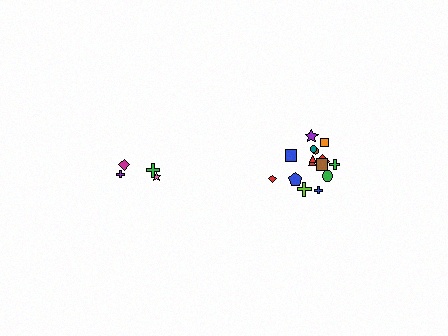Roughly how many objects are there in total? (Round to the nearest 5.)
Roughly 20 objects in total.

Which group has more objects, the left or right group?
The right group.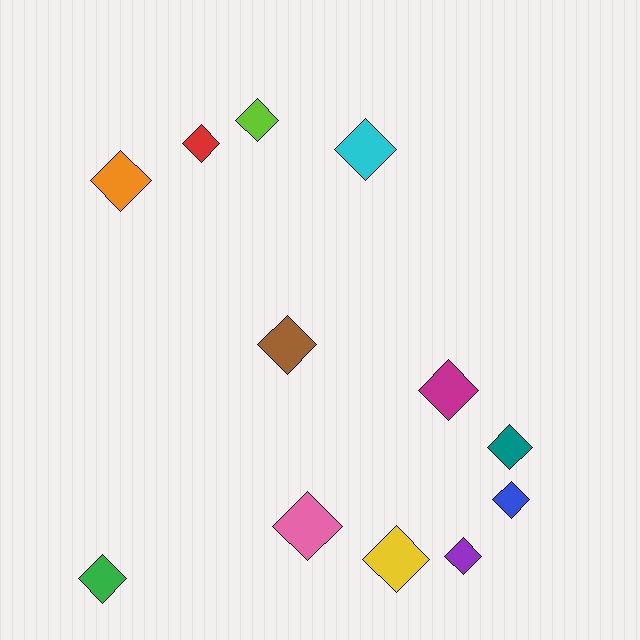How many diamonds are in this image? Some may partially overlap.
There are 12 diamonds.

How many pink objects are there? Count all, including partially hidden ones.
There is 1 pink object.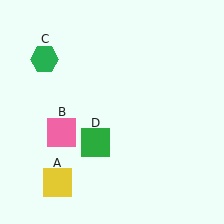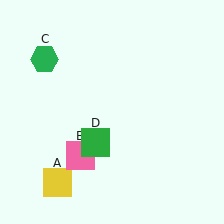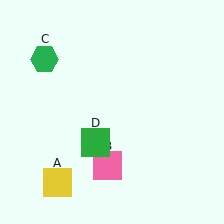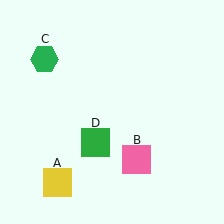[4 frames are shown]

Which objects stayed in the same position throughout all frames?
Yellow square (object A) and green hexagon (object C) and green square (object D) remained stationary.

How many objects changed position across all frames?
1 object changed position: pink square (object B).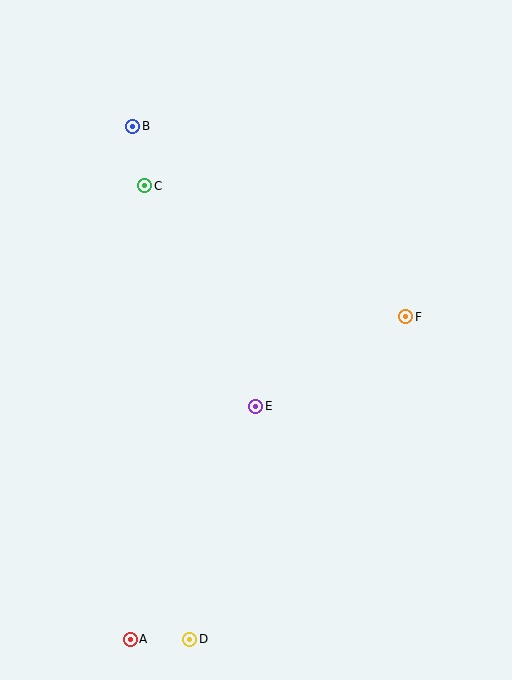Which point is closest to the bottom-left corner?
Point A is closest to the bottom-left corner.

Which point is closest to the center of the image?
Point E at (255, 406) is closest to the center.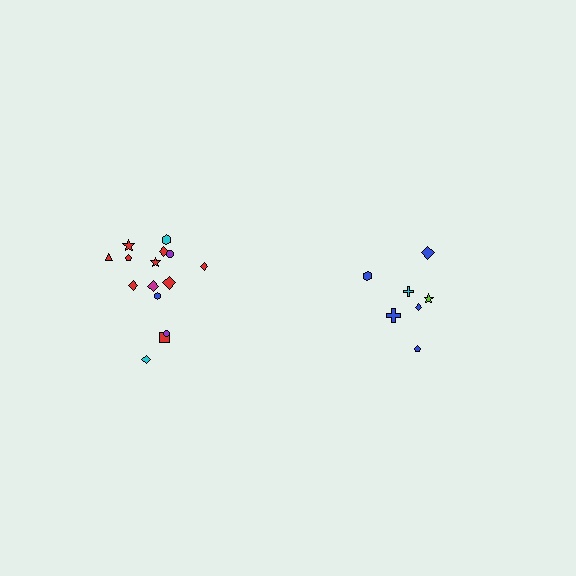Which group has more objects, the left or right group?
The left group.